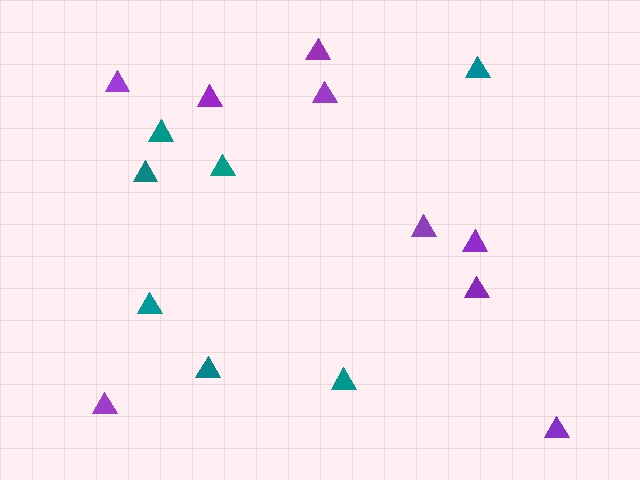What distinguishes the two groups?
There are 2 groups: one group of purple triangles (9) and one group of teal triangles (7).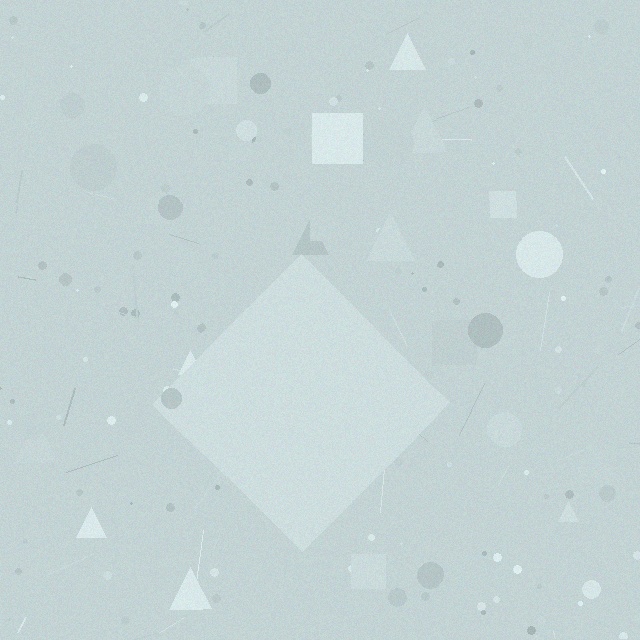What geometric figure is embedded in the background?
A diamond is embedded in the background.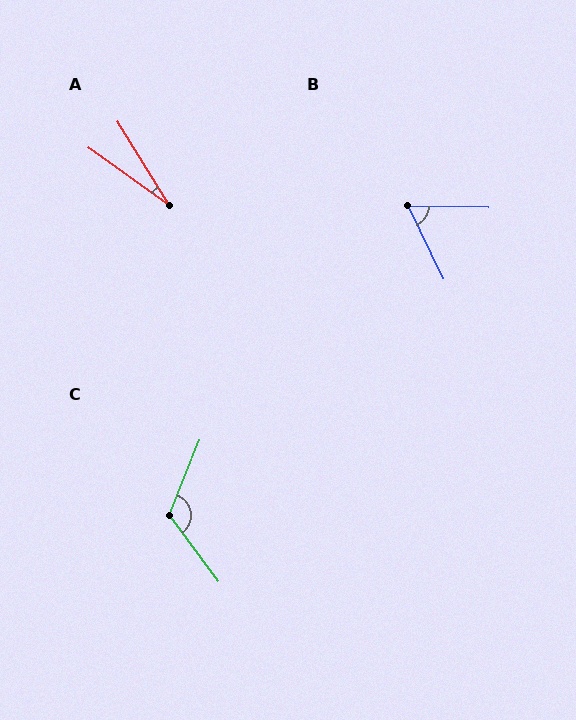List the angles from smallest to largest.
A (23°), B (63°), C (121°).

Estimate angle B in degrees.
Approximately 63 degrees.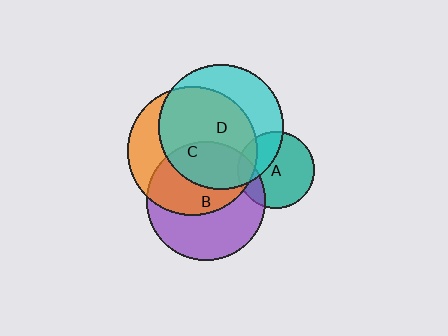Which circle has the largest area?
Circle C (orange).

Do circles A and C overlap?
Yes.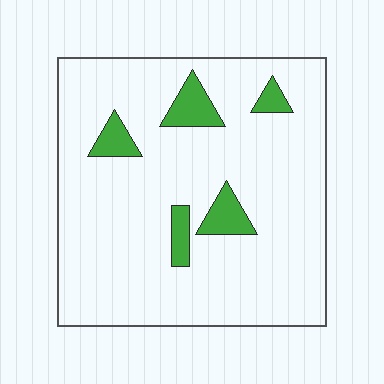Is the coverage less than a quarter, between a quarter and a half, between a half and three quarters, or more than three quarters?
Less than a quarter.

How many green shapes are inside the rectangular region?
5.